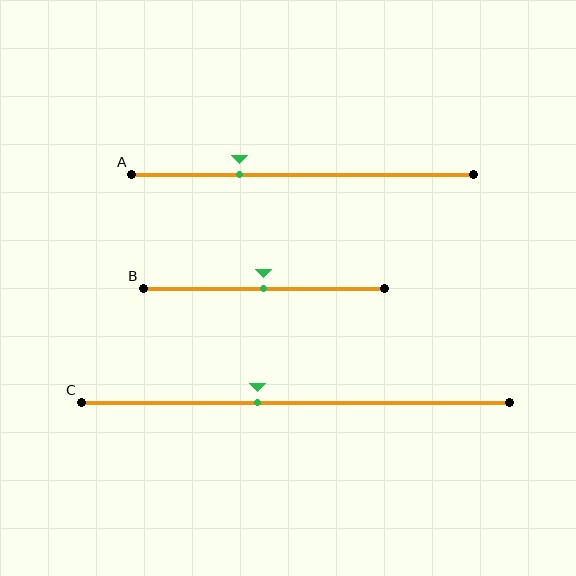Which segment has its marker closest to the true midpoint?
Segment B has its marker closest to the true midpoint.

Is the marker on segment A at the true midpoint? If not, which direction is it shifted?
No, the marker on segment A is shifted to the left by about 18% of the segment length.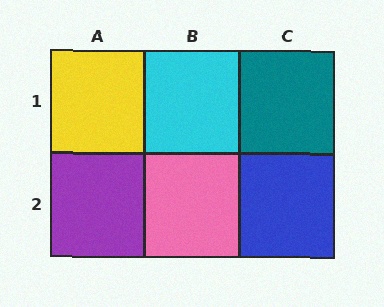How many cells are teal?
1 cell is teal.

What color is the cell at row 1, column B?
Cyan.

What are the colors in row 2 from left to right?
Purple, pink, blue.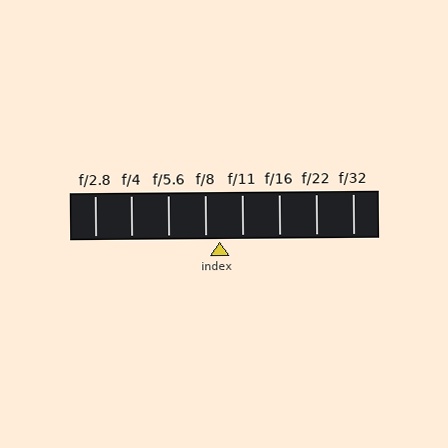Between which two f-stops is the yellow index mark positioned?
The index mark is between f/8 and f/11.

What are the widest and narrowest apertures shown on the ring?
The widest aperture shown is f/2.8 and the narrowest is f/32.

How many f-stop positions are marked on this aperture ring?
There are 8 f-stop positions marked.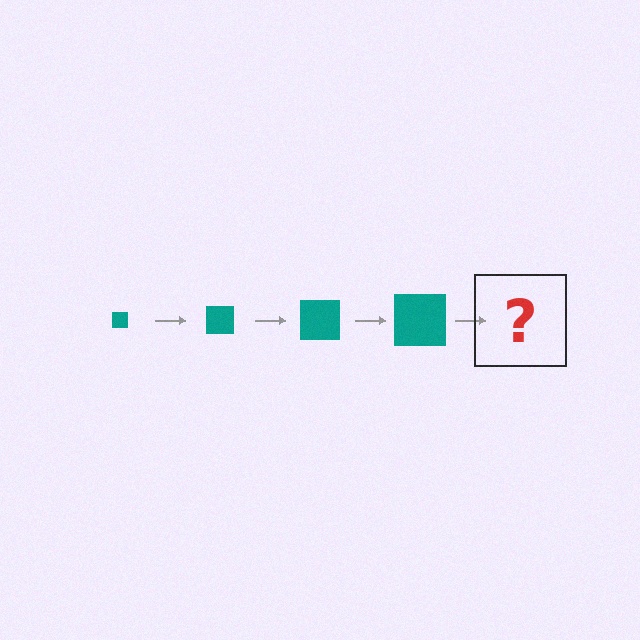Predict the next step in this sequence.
The next step is a teal square, larger than the previous one.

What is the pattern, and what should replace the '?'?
The pattern is that the square gets progressively larger each step. The '?' should be a teal square, larger than the previous one.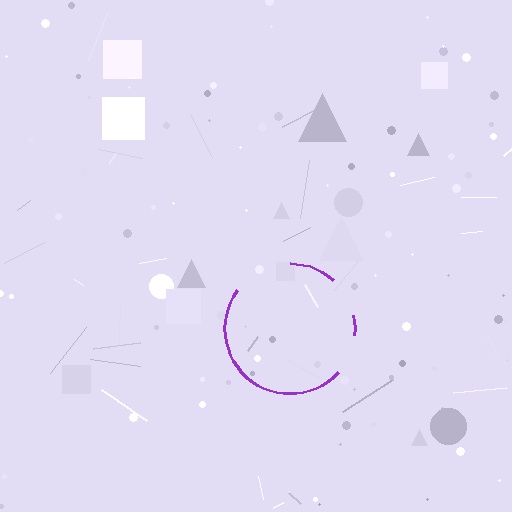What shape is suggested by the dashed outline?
The dashed outline suggests a circle.